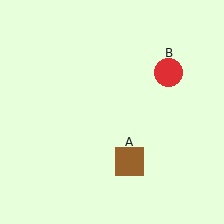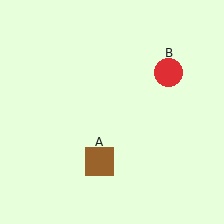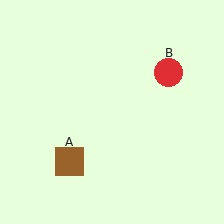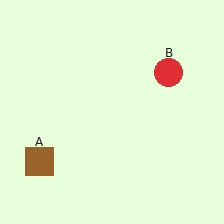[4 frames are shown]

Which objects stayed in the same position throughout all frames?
Red circle (object B) remained stationary.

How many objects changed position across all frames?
1 object changed position: brown square (object A).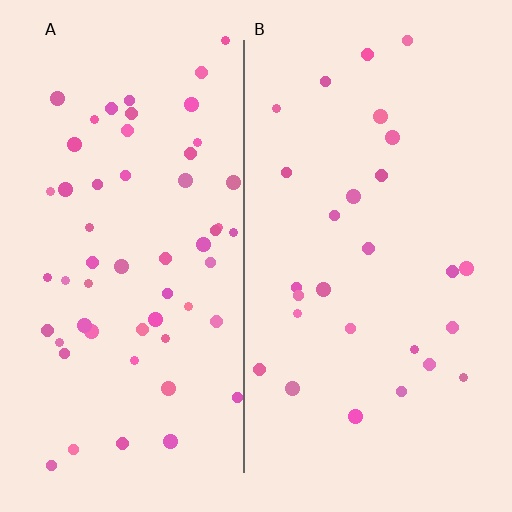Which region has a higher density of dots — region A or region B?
A (the left).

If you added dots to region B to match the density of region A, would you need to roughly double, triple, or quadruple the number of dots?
Approximately double.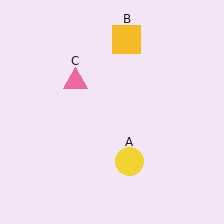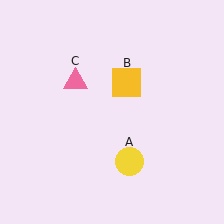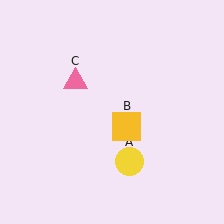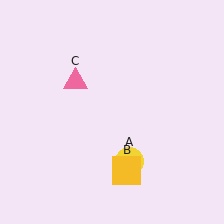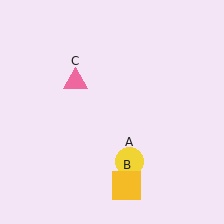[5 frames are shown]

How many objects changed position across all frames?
1 object changed position: yellow square (object B).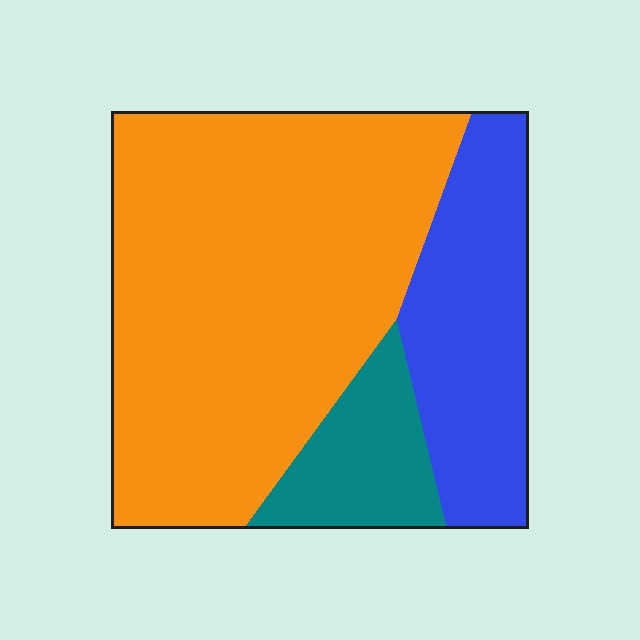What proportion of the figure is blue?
Blue covers roughly 25% of the figure.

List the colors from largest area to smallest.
From largest to smallest: orange, blue, teal.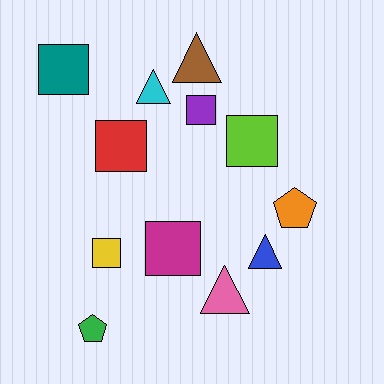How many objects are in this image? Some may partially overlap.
There are 12 objects.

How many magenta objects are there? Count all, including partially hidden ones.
There is 1 magenta object.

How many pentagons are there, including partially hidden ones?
There are 2 pentagons.